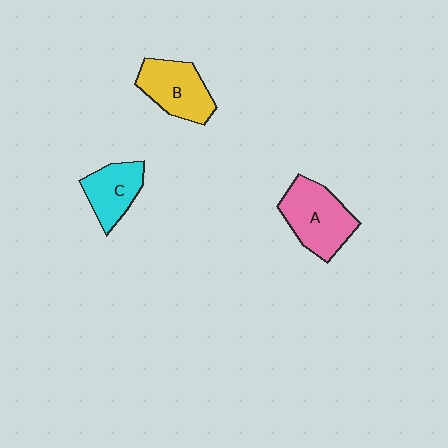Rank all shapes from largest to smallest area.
From largest to smallest: A (pink), B (yellow), C (cyan).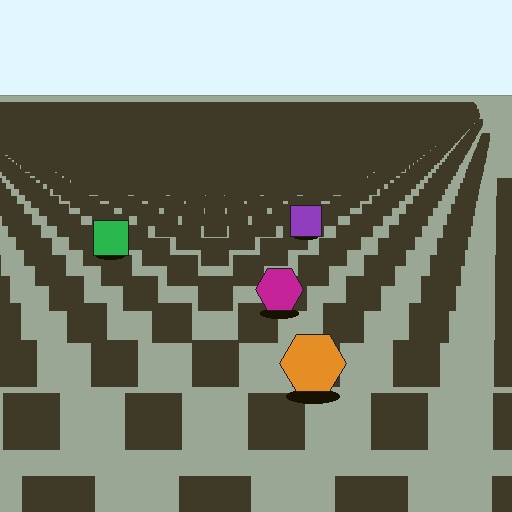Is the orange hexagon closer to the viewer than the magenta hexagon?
Yes. The orange hexagon is closer — you can tell from the texture gradient: the ground texture is coarser near it.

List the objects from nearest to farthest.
From nearest to farthest: the orange hexagon, the magenta hexagon, the green square, the purple square.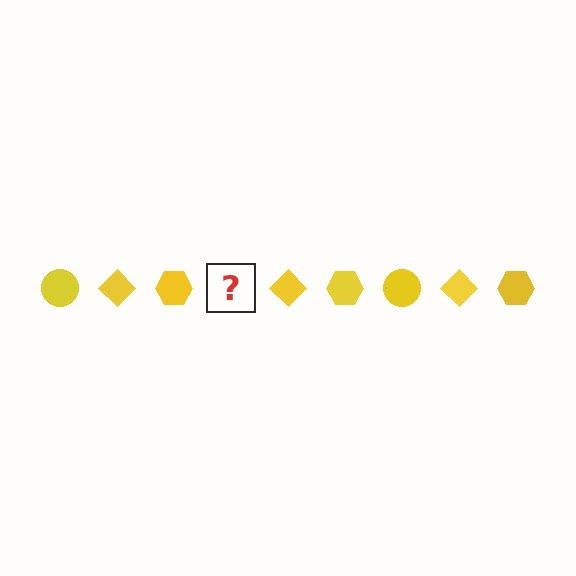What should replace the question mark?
The question mark should be replaced with a yellow circle.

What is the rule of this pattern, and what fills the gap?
The rule is that the pattern cycles through circle, diamond, hexagon shapes in yellow. The gap should be filled with a yellow circle.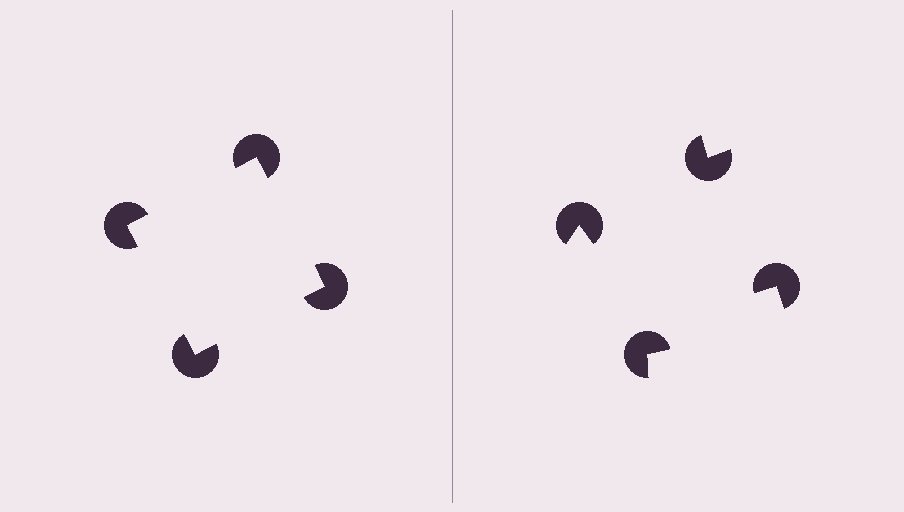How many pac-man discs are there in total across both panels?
8 — 4 on each side.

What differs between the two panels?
The pac-man discs are positioned identically on both sides; only the wedge orientations differ. On the left they align to a square; on the right they are misaligned.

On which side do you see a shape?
An illusory square appears on the left side. On the right side the wedge cuts are rotated, so no coherent shape forms.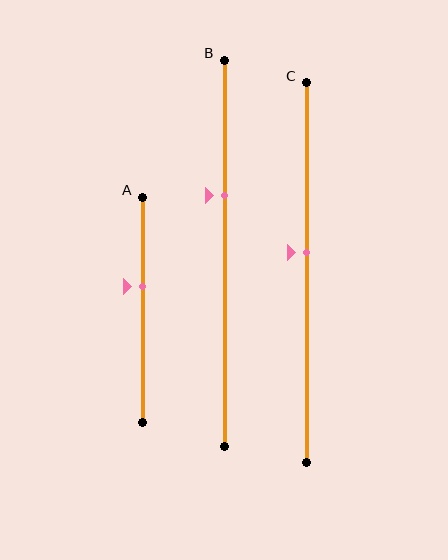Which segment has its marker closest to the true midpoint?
Segment C has its marker closest to the true midpoint.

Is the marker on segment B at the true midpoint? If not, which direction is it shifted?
No, the marker on segment B is shifted upward by about 15% of the segment length.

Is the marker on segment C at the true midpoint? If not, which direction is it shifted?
No, the marker on segment C is shifted upward by about 5% of the segment length.